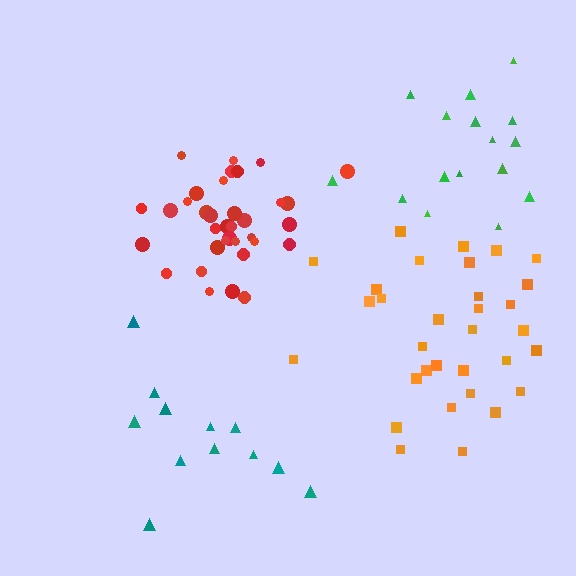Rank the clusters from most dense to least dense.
red, orange, teal, green.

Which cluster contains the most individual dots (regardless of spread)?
Red (35).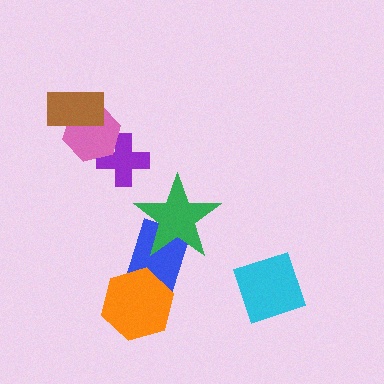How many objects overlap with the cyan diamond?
0 objects overlap with the cyan diamond.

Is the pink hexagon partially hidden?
Yes, it is partially covered by another shape.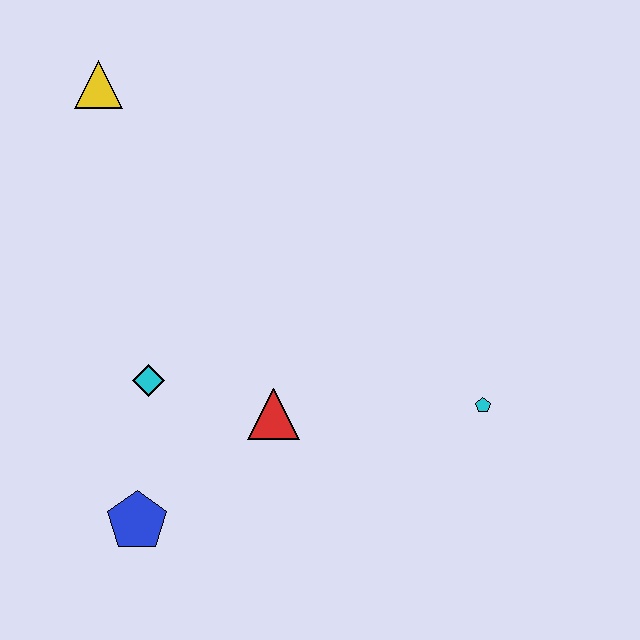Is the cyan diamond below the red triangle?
No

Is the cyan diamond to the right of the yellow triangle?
Yes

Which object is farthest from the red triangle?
The yellow triangle is farthest from the red triangle.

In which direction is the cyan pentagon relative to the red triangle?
The cyan pentagon is to the right of the red triangle.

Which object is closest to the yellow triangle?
The cyan diamond is closest to the yellow triangle.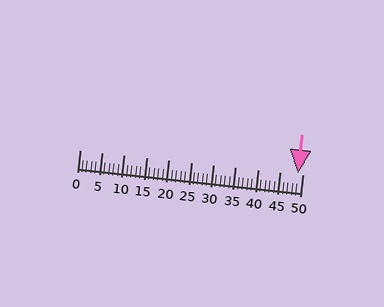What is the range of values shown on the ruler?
The ruler shows values from 0 to 50.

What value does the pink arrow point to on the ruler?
The pink arrow points to approximately 49.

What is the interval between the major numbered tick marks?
The major tick marks are spaced 5 units apart.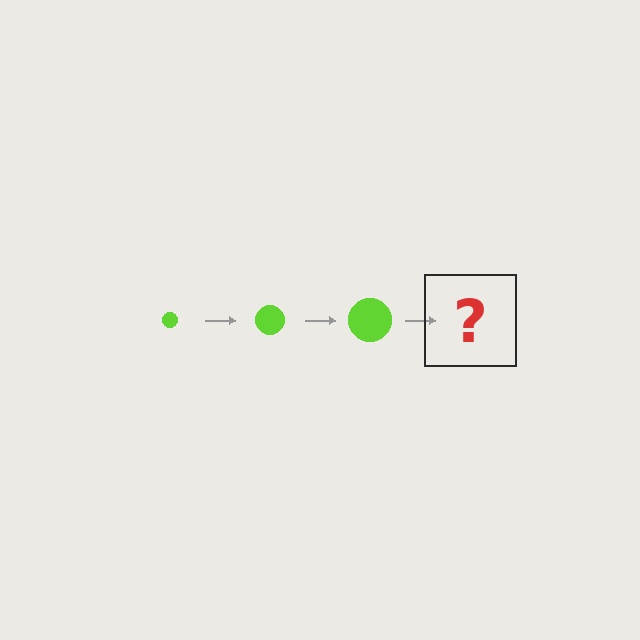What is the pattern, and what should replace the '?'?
The pattern is that the circle gets progressively larger each step. The '?' should be a lime circle, larger than the previous one.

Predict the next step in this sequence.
The next step is a lime circle, larger than the previous one.